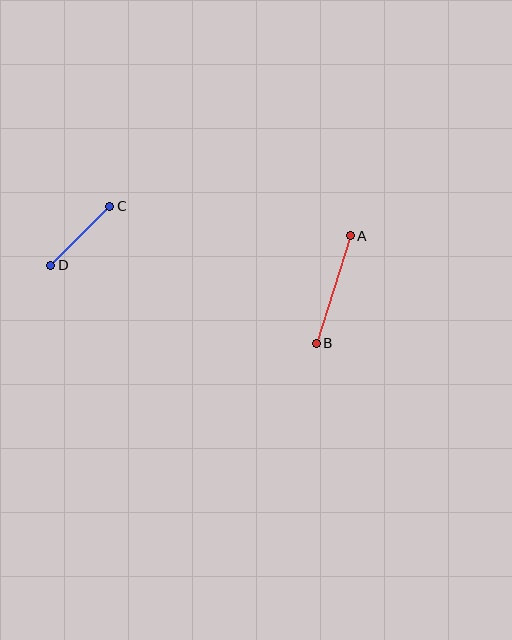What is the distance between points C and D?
The distance is approximately 83 pixels.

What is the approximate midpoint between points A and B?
The midpoint is at approximately (333, 289) pixels.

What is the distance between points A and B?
The distance is approximately 113 pixels.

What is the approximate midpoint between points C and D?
The midpoint is at approximately (80, 236) pixels.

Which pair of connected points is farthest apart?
Points A and B are farthest apart.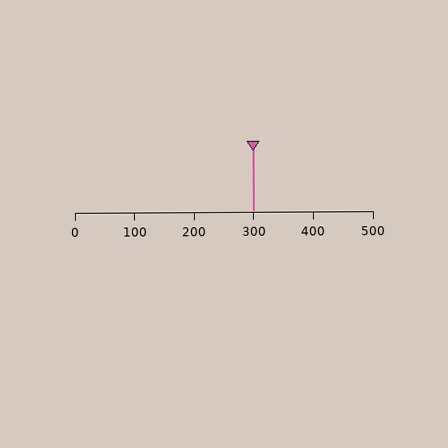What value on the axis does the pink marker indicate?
The marker indicates approximately 300.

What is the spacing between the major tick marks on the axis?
The major ticks are spaced 100 apart.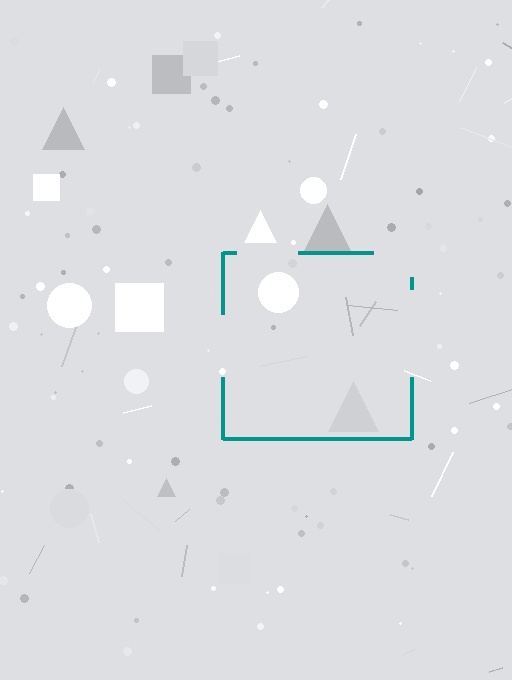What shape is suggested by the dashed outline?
The dashed outline suggests a square.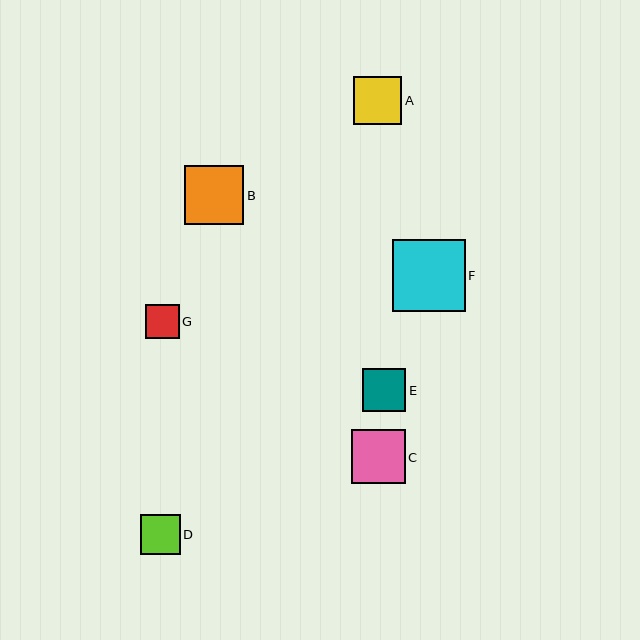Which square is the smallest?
Square G is the smallest with a size of approximately 34 pixels.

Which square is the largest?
Square F is the largest with a size of approximately 72 pixels.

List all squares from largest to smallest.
From largest to smallest: F, B, C, A, E, D, G.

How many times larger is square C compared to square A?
Square C is approximately 1.1 times the size of square A.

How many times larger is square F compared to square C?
Square F is approximately 1.4 times the size of square C.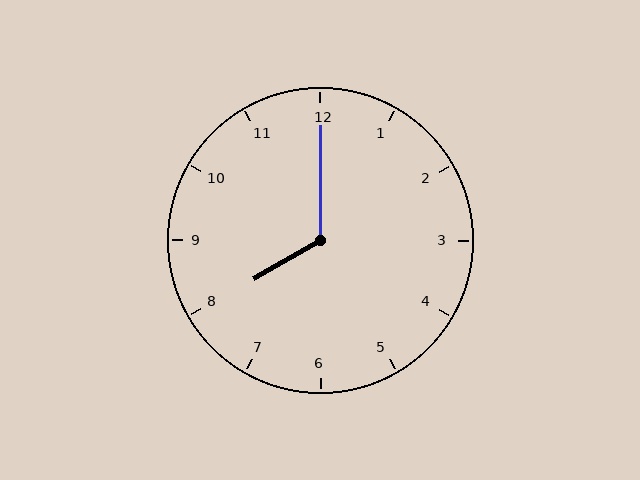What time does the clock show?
8:00.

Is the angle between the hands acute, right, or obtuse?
It is obtuse.